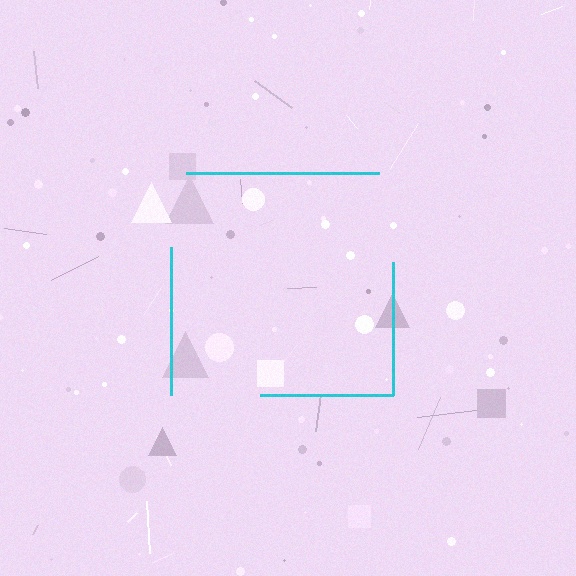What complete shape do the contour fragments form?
The contour fragments form a square.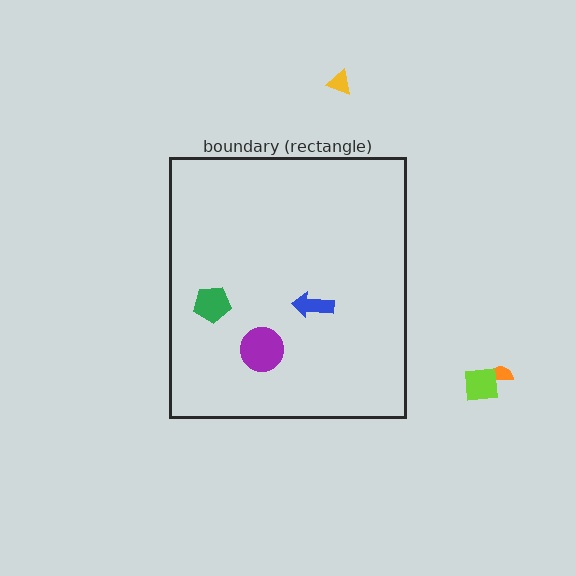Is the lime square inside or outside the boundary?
Outside.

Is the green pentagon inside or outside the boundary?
Inside.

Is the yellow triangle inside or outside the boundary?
Outside.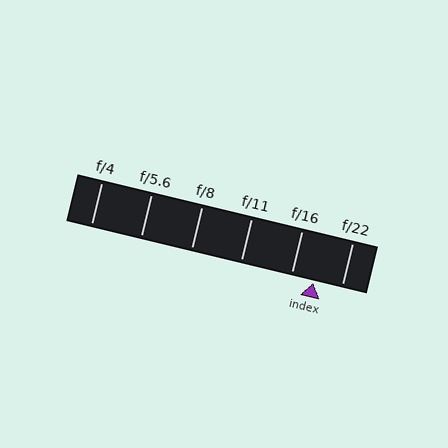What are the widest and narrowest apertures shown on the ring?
The widest aperture shown is f/4 and the narrowest is f/22.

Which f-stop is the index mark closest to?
The index mark is closest to f/16.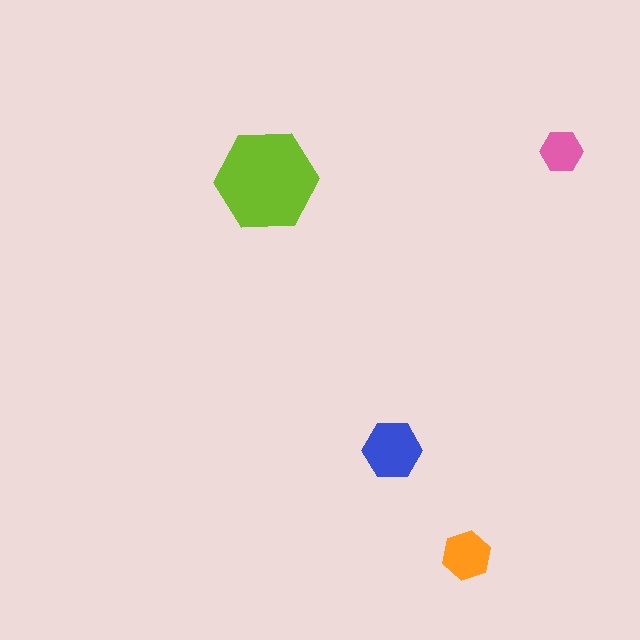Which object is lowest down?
The orange hexagon is bottommost.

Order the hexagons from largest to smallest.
the lime one, the blue one, the orange one, the pink one.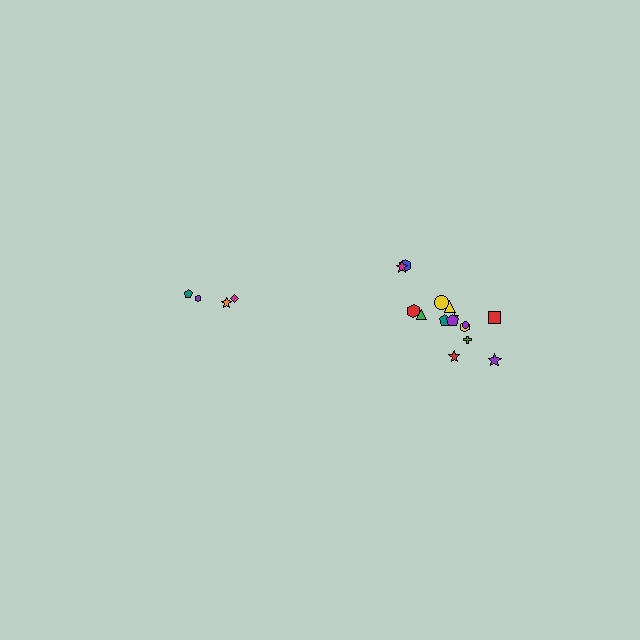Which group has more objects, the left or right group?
The right group.